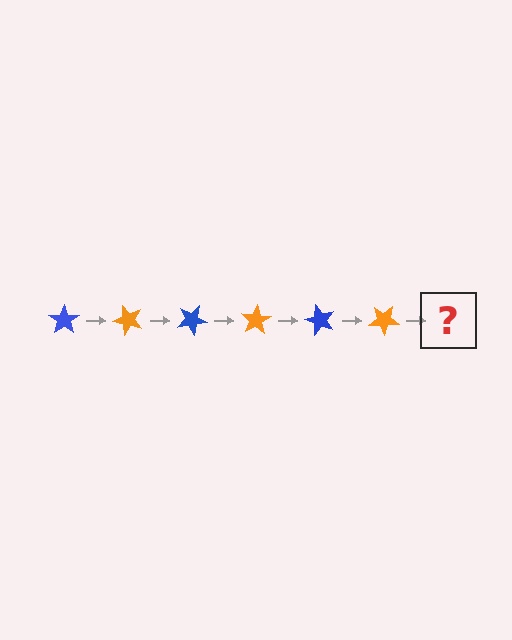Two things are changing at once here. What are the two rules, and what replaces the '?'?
The two rules are that it rotates 50 degrees each step and the color cycles through blue and orange. The '?' should be a blue star, rotated 300 degrees from the start.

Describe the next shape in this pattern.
It should be a blue star, rotated 300 degrees from the start.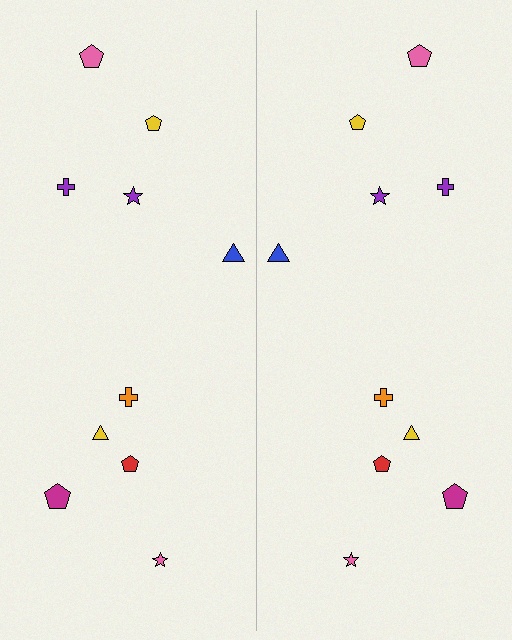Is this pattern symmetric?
Yes, this pattern has bilateral (reflection) symmetry.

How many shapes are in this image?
There are 20 shapes in this image.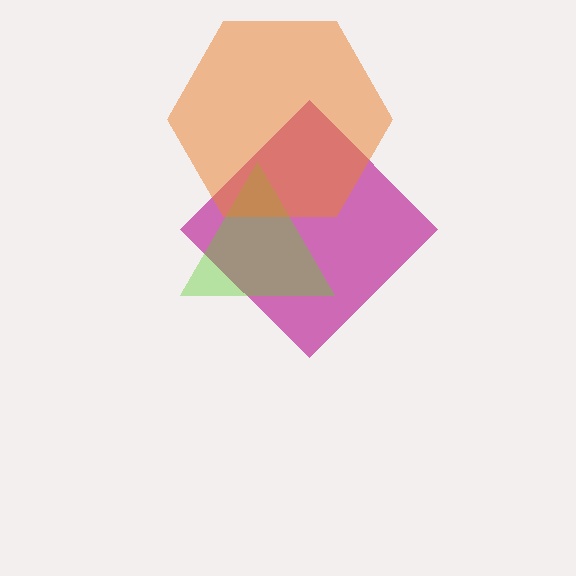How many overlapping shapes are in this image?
There are 3 overlapping shapes in the image.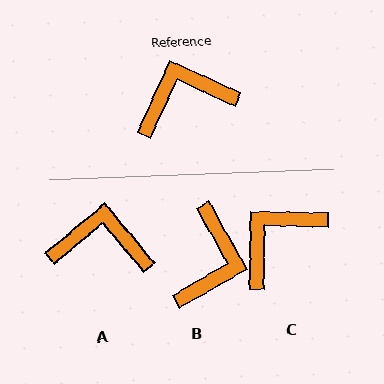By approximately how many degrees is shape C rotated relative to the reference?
Approximately 24 degrees counter-clockwise.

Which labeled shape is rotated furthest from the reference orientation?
B, about 126 degrees away.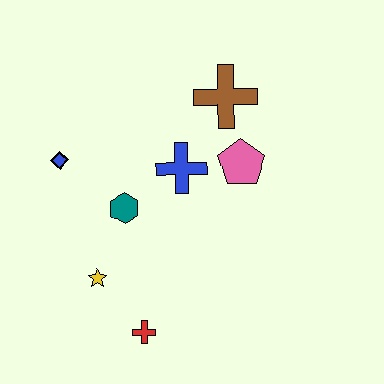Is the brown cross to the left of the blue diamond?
No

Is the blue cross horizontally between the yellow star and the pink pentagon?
Yes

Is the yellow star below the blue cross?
Yes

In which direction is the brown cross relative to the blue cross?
The brown cross is above the blue cross.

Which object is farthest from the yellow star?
The brown cross is farthest from the yellow star.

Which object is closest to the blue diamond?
The teal hexagon is closest to the blue diamond.